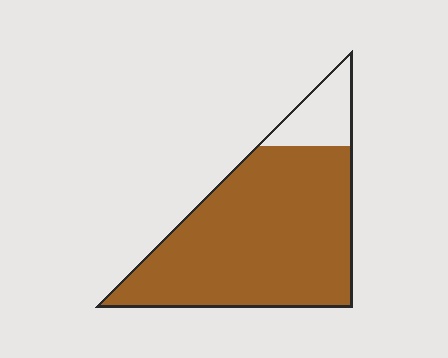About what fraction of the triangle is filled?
About seven eighths (7/8).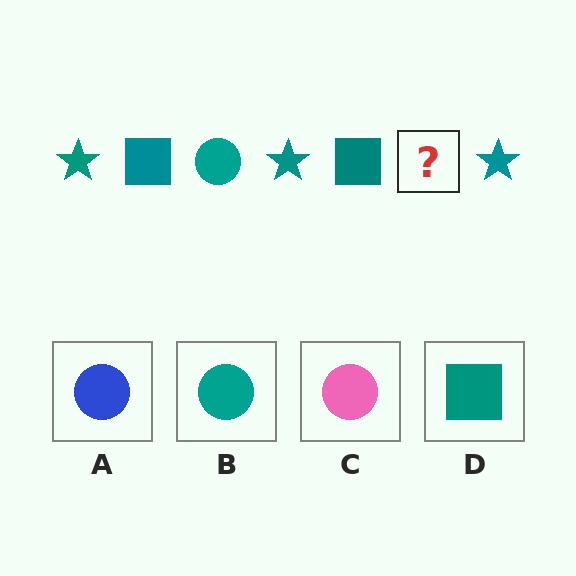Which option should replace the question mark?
Option B.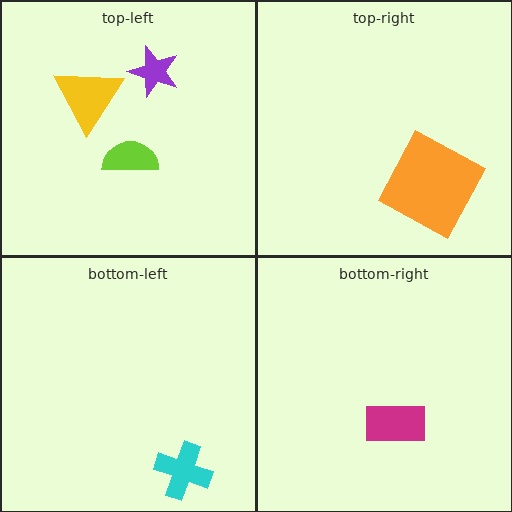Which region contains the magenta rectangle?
The bottom-right region.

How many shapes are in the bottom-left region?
1.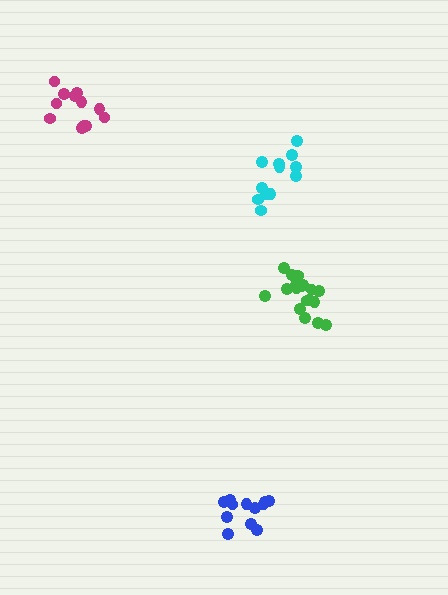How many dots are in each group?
Group 1: 18 dots, Group 2: 12 dots, Group 3: 12 dots, Group 4: 12 dots (54 total).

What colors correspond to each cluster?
The clusters are colored: green, magenta, cyan, blue.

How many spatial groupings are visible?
There are 4 spatial groupings.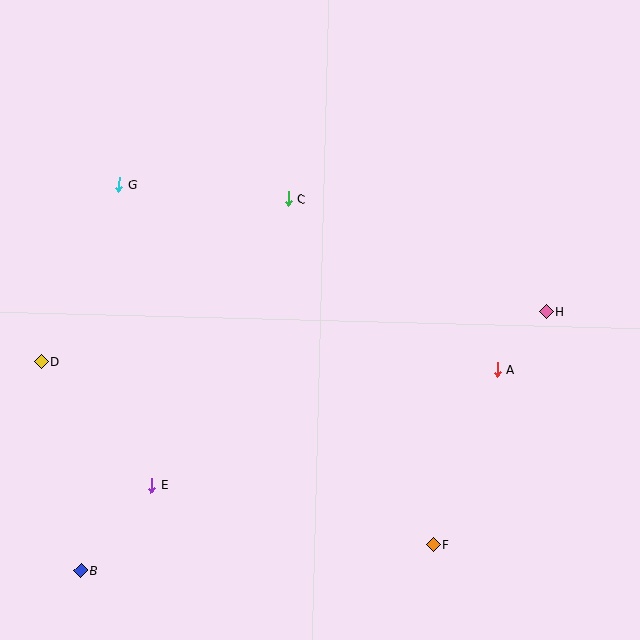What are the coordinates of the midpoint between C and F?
The midpoint between C and F is at (361, 372).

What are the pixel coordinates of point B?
Point B is at (81, 570).